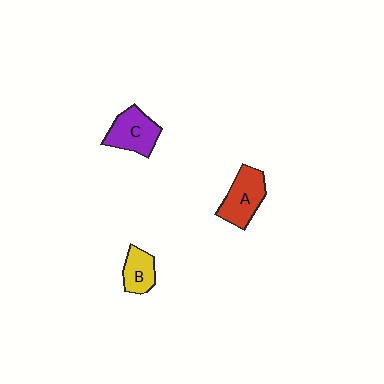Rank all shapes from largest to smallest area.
From largest to smallest: A (red), C (purple), B (yellow).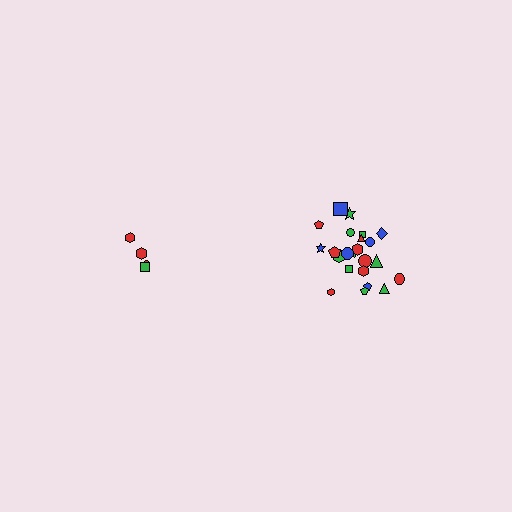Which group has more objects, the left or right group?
The right group.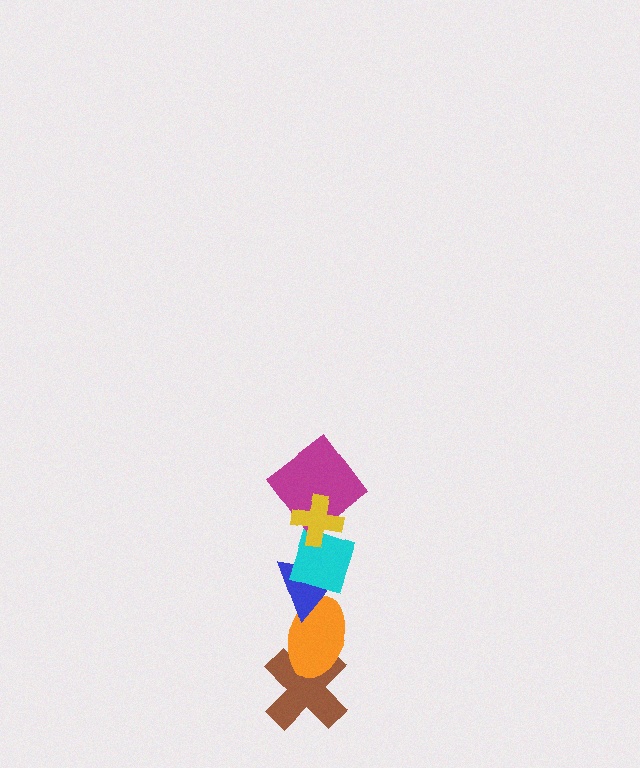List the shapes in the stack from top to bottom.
From top to bottom: the yellow cross, the magenta diamond, the cyan diamond, the blue triangle, the orange ellipse, the brown cross.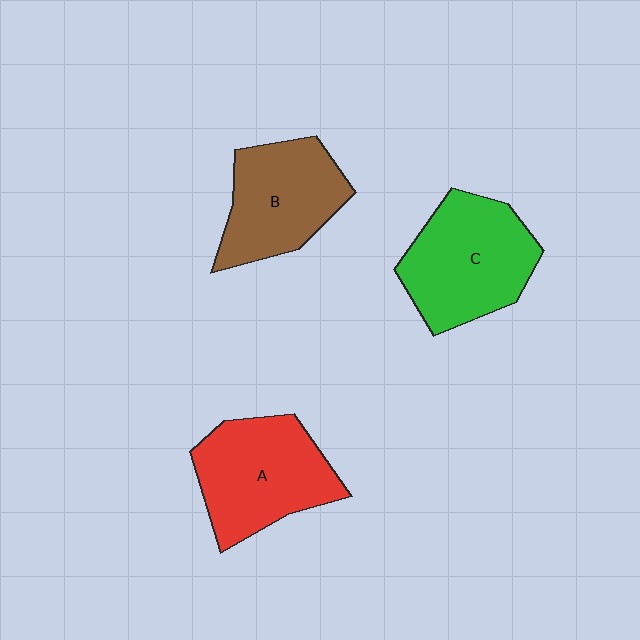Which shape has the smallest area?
Shape B (brown).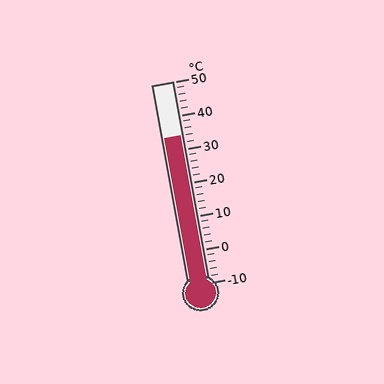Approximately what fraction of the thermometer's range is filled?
The thermometer is filled to approximately 75% of its range.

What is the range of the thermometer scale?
The thermometer scale ranges from -10°C to 50°C.